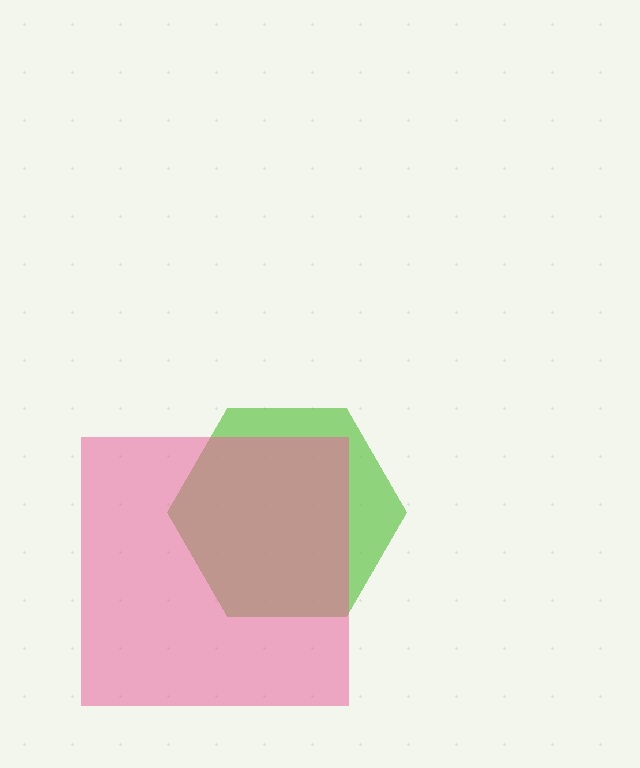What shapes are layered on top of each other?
The layered shapes are: a lime hexagon, a pink square.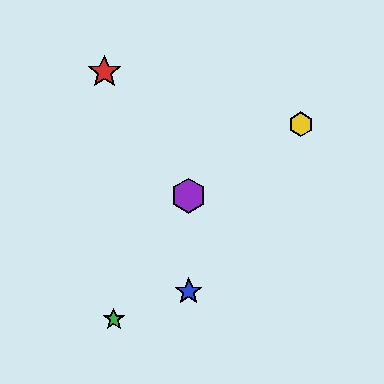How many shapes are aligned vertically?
2 shapes (the blue star, the purple hexagon) are aligned vertically.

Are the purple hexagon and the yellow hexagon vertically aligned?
No, the purple hexagon is at x≈189 and the yellow hexagon is at x≈301.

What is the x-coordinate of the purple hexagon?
The purple hexagon is at x≈189.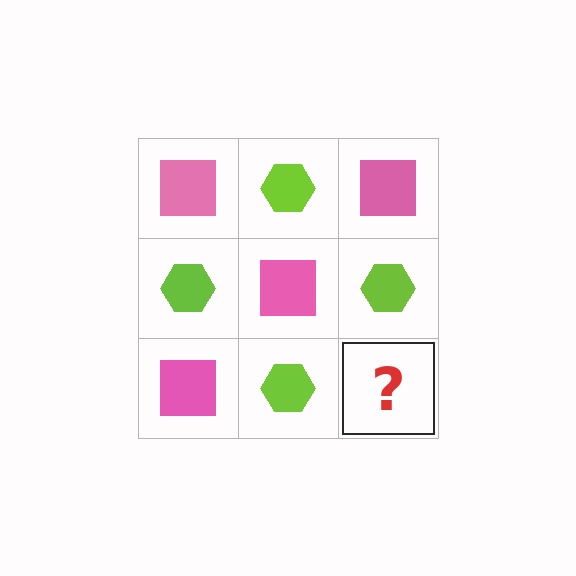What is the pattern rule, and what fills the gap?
The rule is that it alternates pink square and lime hexagon in a checkerboard pattern. The gap should be filled with a pink square.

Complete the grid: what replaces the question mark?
The question mark should be replaced with a pink square.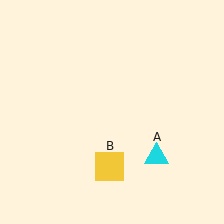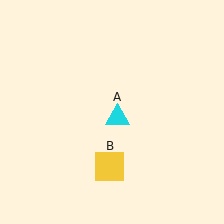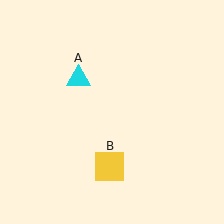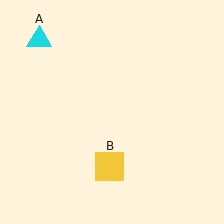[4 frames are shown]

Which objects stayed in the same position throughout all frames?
Yellow square (object B) remained stationary.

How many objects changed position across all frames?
1 object changed position: cyan triangle (object A).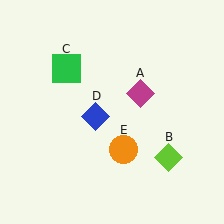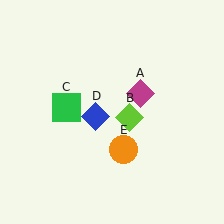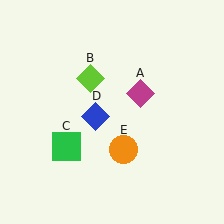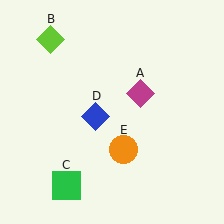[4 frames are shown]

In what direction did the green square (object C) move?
The green square (object C) moved down.